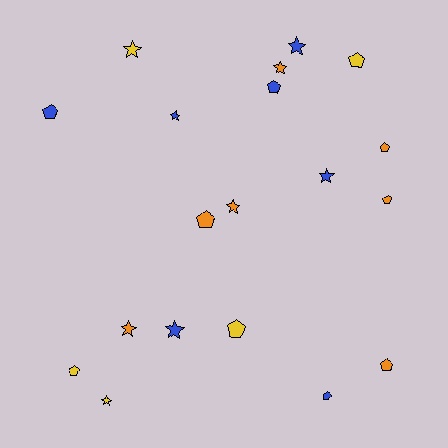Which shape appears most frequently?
Pentagon, with 10 objects.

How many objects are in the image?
There are 19 objects.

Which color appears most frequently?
Blue, with 7 objects.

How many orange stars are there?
There are 3 orange stars.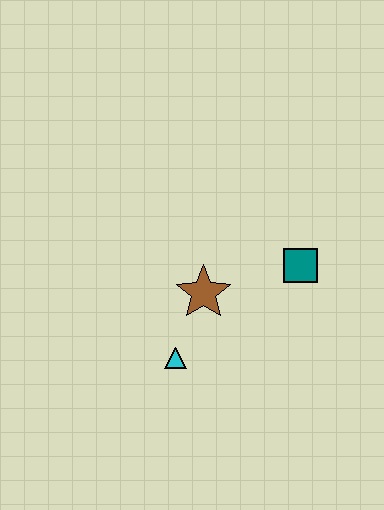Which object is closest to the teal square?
The brown star is closest to the teal square.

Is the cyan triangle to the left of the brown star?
Yes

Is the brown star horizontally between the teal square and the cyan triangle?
Yes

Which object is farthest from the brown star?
The teal square is farthest from the brown star.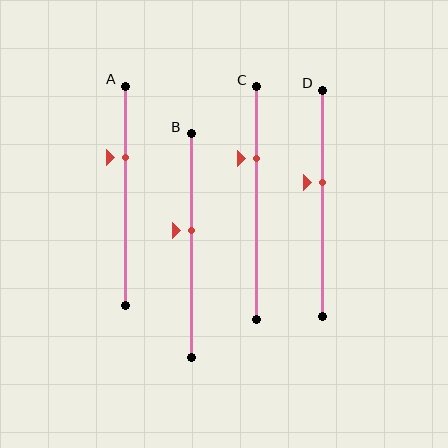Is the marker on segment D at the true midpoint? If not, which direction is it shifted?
No, the marker on segment D is shifted upward by about 9% of the segment length.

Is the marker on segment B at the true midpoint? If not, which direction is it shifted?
No, the marker on segment B is shifted upward by about 7% of the segment length.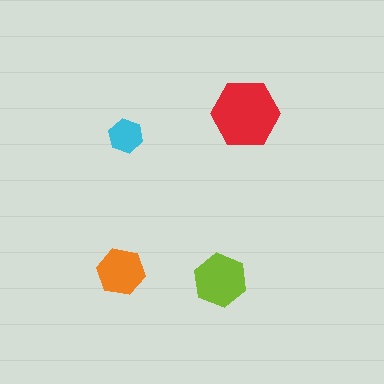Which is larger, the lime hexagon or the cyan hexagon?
The lime one.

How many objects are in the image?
There are 4 objects in the image.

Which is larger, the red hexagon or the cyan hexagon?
The red one.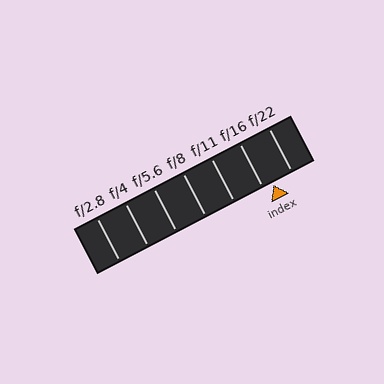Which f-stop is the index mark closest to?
The index mark is closest to f/16.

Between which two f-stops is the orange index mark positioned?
The index mark is between f/16 and f/22.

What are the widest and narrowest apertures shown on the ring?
The widest aperture shown is f/2.8 and the narrowest is f/22.